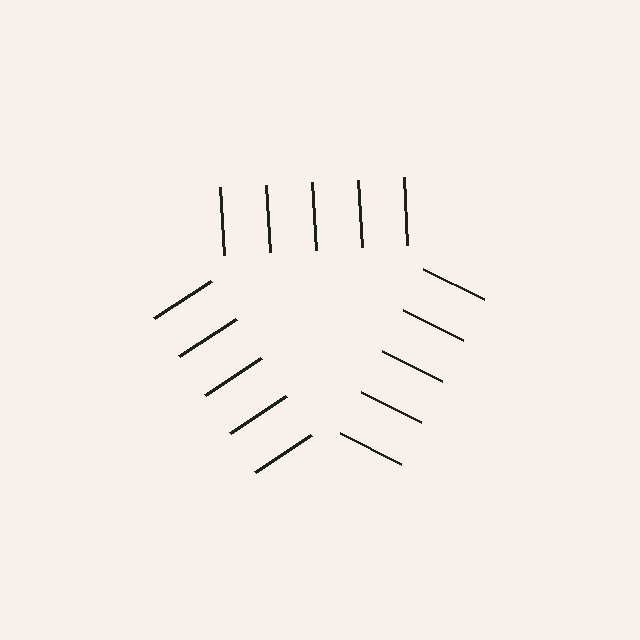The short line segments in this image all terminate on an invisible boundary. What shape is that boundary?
An illusory triangle — the line segments terminate on its edges but no continuous stroke is drawn.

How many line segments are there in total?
15 — 5 along each of the 3 edges.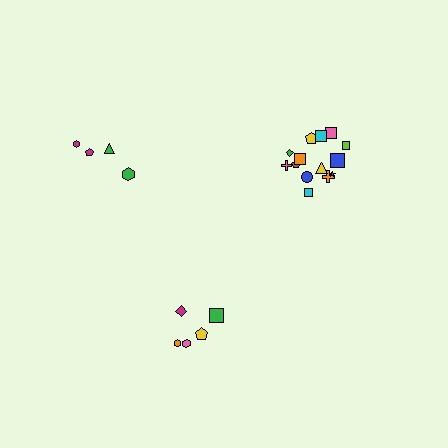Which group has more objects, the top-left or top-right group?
The top-right group.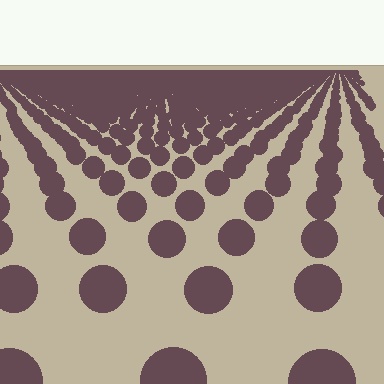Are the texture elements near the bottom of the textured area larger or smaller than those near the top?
Larger. Near the bottom, elements are closer to the viewer and appear at a bigger on-screen size.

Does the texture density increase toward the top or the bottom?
Density increases toward the top.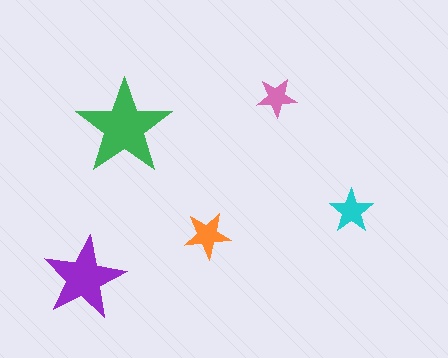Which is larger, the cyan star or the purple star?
The purple one.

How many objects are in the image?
There are 5 objects in the image.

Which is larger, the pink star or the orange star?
The orange one.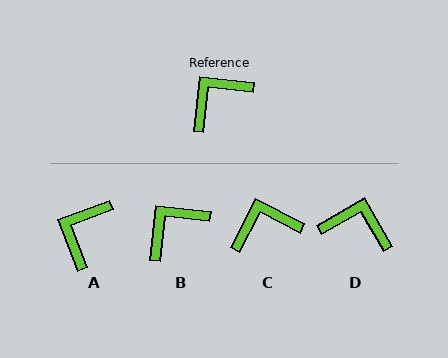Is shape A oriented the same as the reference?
No, it is off by about 26 degrees.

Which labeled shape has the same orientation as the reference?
B.